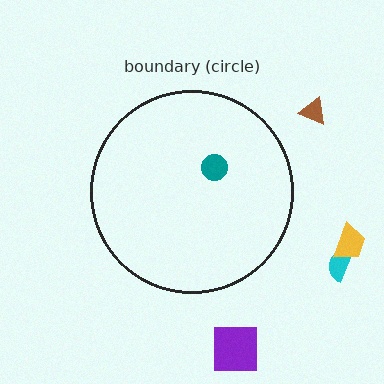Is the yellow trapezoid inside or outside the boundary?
Outside.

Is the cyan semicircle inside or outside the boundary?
Outside.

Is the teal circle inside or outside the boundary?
Inside.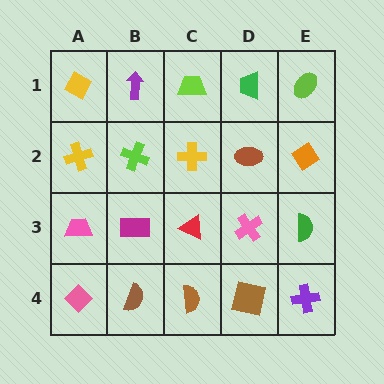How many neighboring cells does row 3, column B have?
4.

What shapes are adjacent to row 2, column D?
A green trapezoid (row 1, column D), a pink cross (row 3, column D), a yellow cross (row 2, column C), an orange diamond (row 2, column E).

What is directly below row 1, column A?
A yellow cross.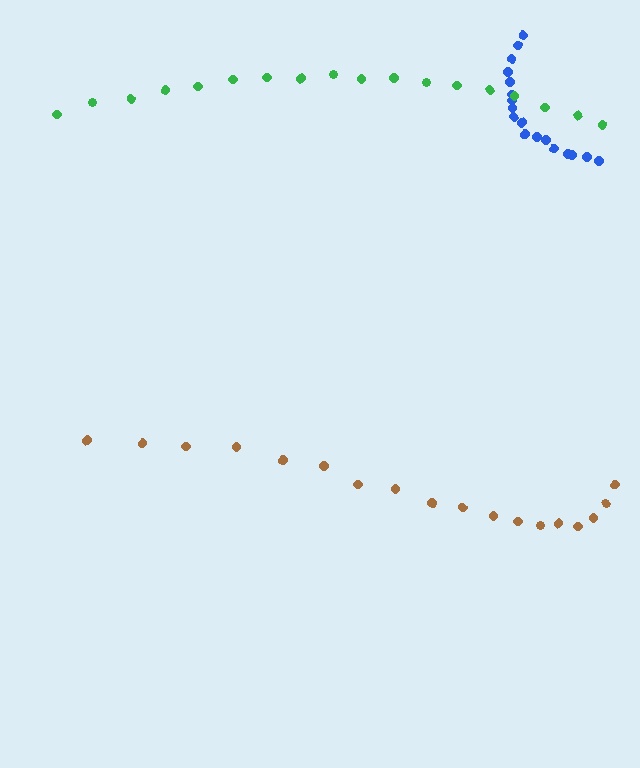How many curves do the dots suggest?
There are 3 distinct paths.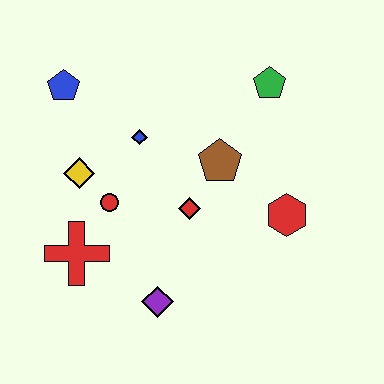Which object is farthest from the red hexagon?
The blue pentagon is farthest from the red hexagon.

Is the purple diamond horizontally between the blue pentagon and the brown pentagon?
Yes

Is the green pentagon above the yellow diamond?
Yes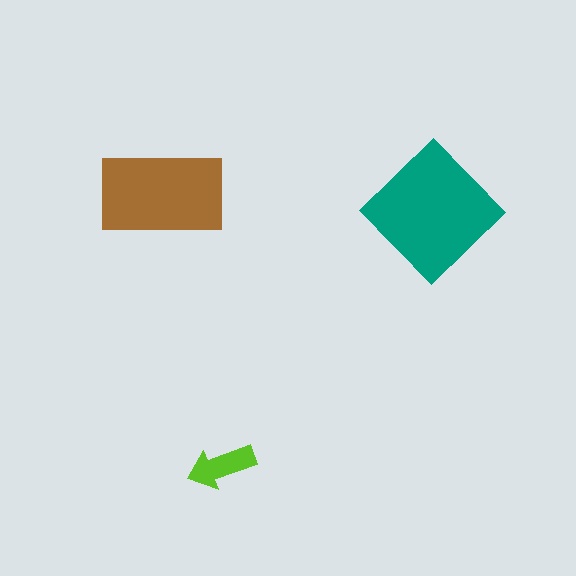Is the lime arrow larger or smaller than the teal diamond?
Smaller.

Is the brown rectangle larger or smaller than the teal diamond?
Smaller.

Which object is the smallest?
The lime arrow.